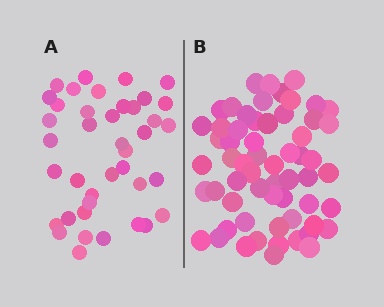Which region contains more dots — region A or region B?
Region B (the right region) has more dots.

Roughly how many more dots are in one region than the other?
Region B has approximately 20 more dots than region A.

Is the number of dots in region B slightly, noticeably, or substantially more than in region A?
Region B has substantially more. The ratio is roughly 1.5 to 1.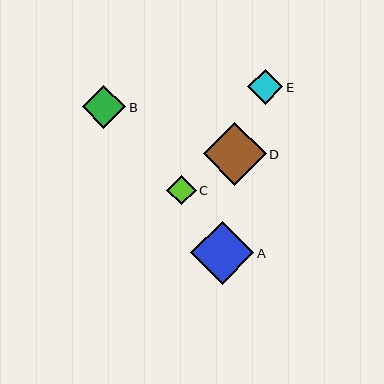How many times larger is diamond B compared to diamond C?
Diamond B is approximately 1.5 times the size of diamond C.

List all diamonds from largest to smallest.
From largest to smallest: D, A, B, E, C.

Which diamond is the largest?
Diamond D is the largest with a size of approximately 63 pixels.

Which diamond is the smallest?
Diamond C is the smallest with a size of approximately 30 pixels.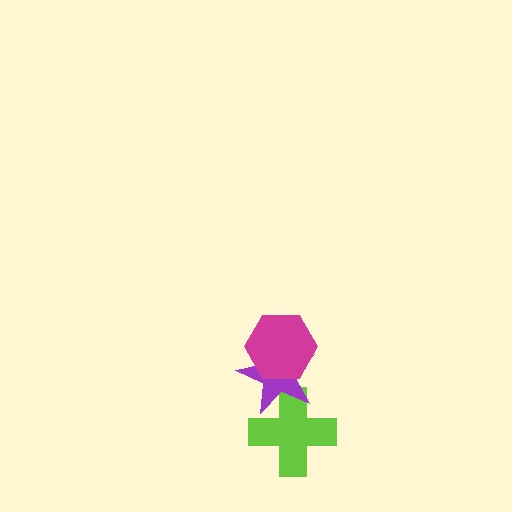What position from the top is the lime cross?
The lime cross is 3rd from the top.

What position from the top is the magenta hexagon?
The magenta hexagon is 1st from the top.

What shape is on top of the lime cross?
The purple star is on top of the lime cross.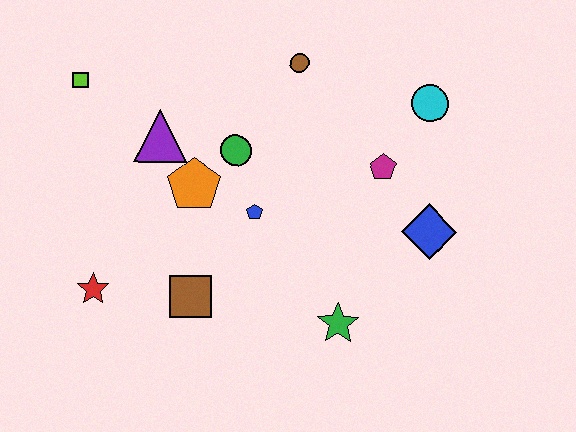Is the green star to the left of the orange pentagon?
No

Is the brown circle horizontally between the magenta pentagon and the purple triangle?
Yes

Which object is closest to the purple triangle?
The orange pentagon is closest to the purple triangle.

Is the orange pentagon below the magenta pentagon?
Yes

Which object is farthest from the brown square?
The cyan circle is farthest from the brown square.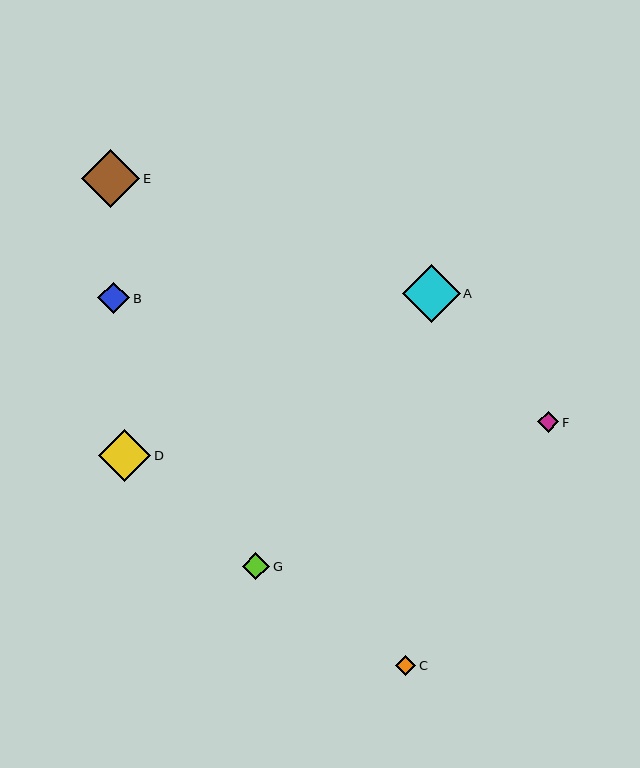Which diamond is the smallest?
Diamond C is the smallest with a size of approximately 20 pixels.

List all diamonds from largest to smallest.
From largest to smallest: E, A, D, B, G, F, C.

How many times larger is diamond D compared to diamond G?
Diamond D is approximately 1.9 times the size of diamond G.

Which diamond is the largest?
Diamond E is the largest with a size of approximately 58 pixels.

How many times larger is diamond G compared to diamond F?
Diamond G is approximately 1.3 times the size of diamond F.